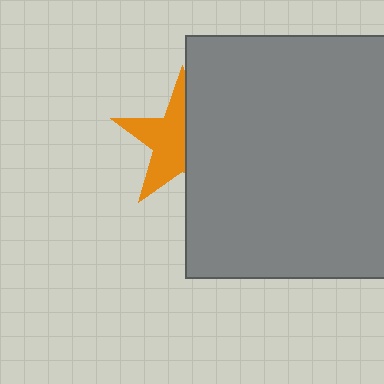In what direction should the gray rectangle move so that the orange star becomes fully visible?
The gray rectangle should move right. That is the shortest direction to clear the overlap and leave the orange star fully visible.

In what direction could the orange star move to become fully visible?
The orange star could move left. That would shift it out from behind the gray rectangle entirely.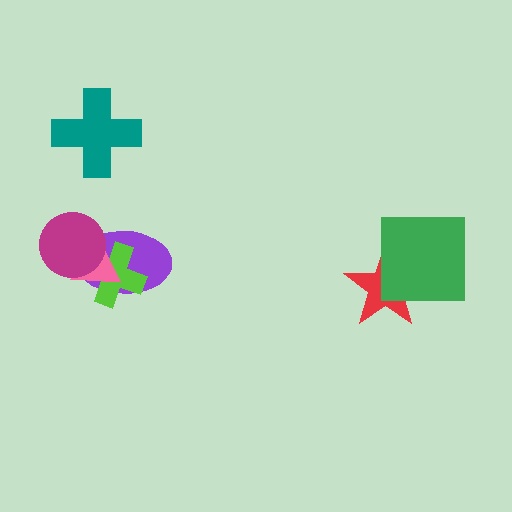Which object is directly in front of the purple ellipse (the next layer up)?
The lime cross is directly in front of the purple ellipse.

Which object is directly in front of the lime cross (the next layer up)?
The pink triangle is directly in front of the lime cross.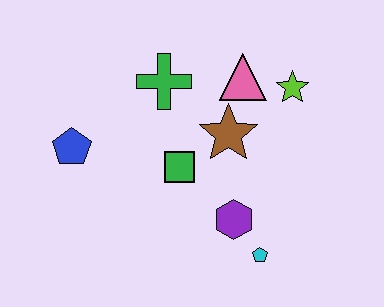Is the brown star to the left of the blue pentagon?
No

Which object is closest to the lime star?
The pink triangle is closest to the lime star.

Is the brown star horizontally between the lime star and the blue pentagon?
Yes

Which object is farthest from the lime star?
The blue pentagon is farthest from the lime star.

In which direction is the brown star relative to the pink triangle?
The brown star is below the pink triangle.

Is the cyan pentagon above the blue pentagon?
No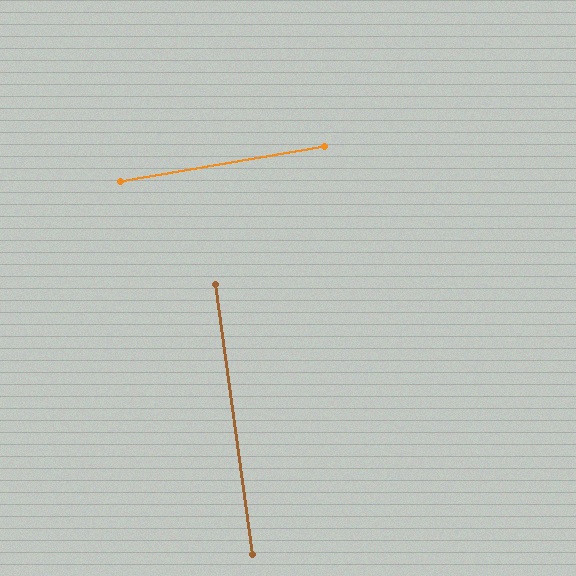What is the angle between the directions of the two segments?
Approximately 88 degrees.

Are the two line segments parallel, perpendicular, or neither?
Perpendicular — they meet at approximately 88°.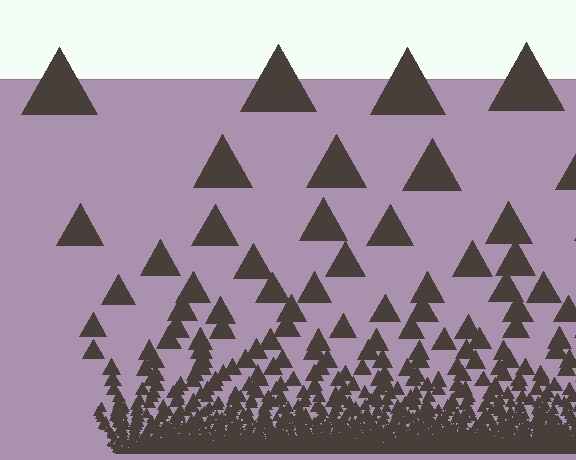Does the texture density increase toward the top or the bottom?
Density increases toward the bottom.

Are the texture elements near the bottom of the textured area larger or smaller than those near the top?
Smaller. The gradient is inverted — elements near the bottom are smaller and denser.